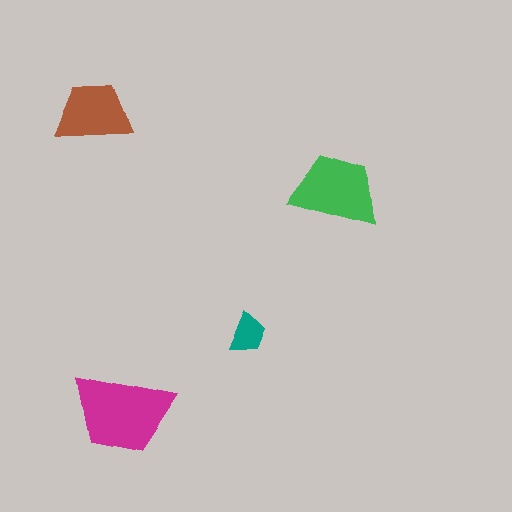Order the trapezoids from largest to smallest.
the magenta one, the green one, the brown one, the teal one.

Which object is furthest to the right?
The green trapezoid is rightmost.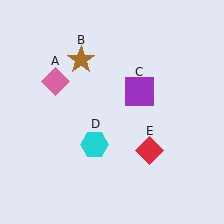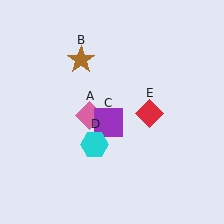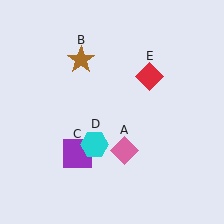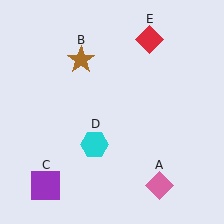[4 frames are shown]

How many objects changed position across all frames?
3 objects changed position: pink diamond (object A), purple square (object C), red diamond (object E).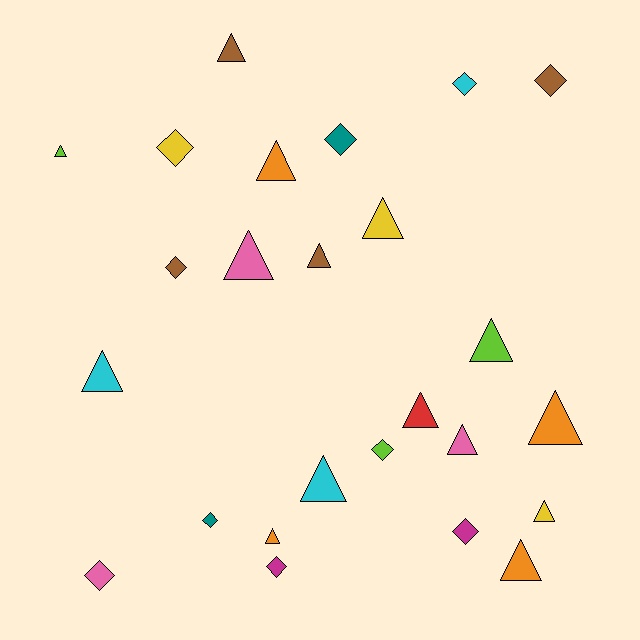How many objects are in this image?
There are 25 objects.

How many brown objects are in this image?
There are 4 brown objects.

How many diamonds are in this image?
There are 10 diamonds.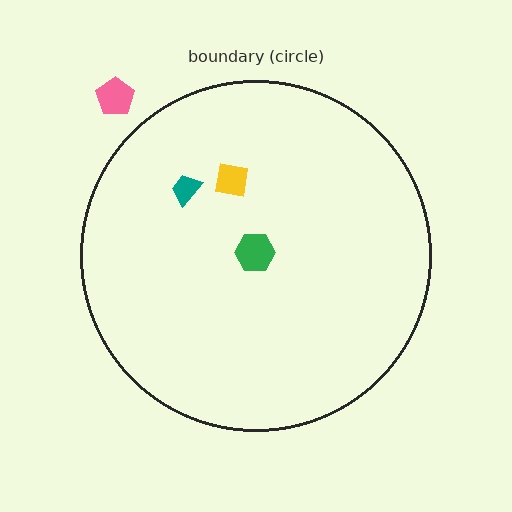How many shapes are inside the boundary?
4 inside, 1 outside.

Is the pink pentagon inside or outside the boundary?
Outside.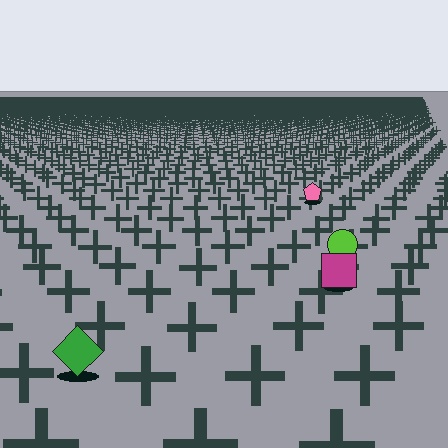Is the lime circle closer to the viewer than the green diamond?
No. The green diamond is closer — you can tell from the texture gradient: the ground texture is coarser near it.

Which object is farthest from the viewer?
The pink pentagon is farthest from the viewer. It appears smaller and the ground texture around it is denser.